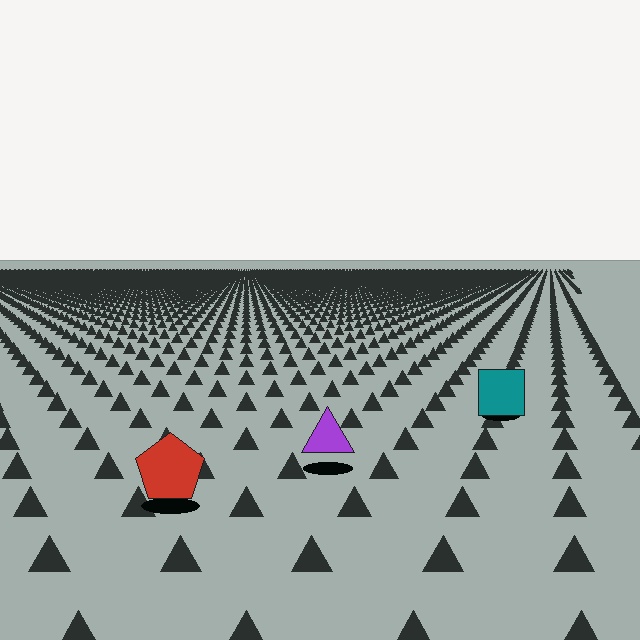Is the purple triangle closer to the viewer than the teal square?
Yes. The purple triangle is closer — you can tell from the texture gradient: the ground texture is coarser near it.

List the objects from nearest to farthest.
From nearest to farthest: the red pentagon, the purple triangle, the teal square.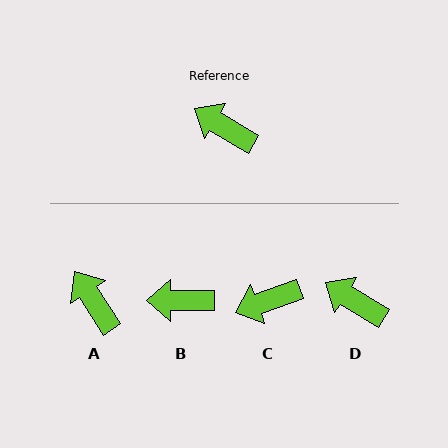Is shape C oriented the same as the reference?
No, it is off by about 51 degrees.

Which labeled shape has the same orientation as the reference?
D.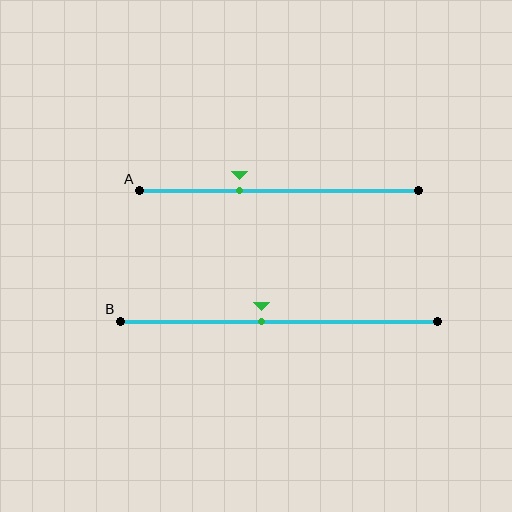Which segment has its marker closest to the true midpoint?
Segment B has its marker closest to the true midpoint.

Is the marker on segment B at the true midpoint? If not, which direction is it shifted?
No, the marker on segment B is shifted to the left by about 6% of the segment length.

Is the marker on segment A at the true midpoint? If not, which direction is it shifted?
No, the marker on segment A is shifted to the left by about 14% of the segment length.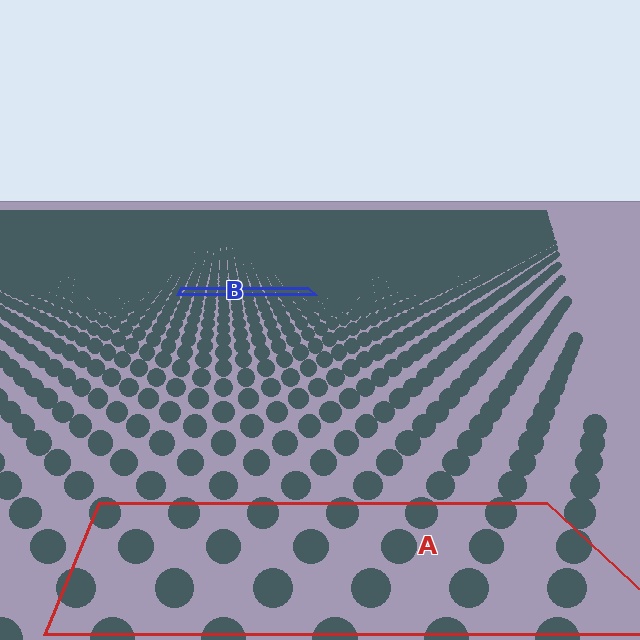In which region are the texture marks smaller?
The texture marks are smaller in region B, because it is farther away.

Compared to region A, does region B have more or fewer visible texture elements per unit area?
Region B has more texture elements per unit area — they are packed more densely because it is farther away.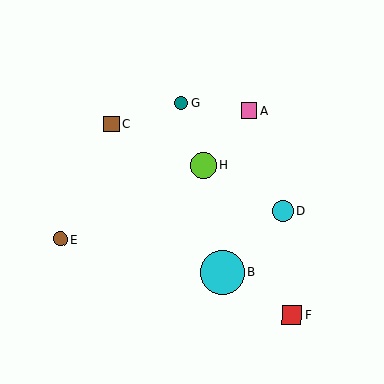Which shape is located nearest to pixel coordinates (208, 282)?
The cyan circle (labeled B) at (222, 272) is nearest to that location.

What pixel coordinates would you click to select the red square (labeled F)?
Click at (291, 315) to select the red square F.